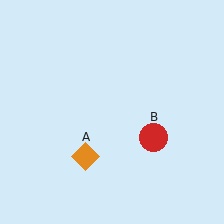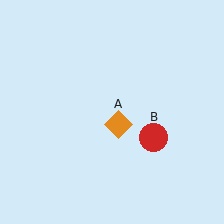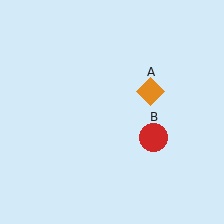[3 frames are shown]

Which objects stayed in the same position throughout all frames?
Red circle (object B) remained stationary.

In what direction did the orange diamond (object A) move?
The orange diamond (object A) moved up and to the right.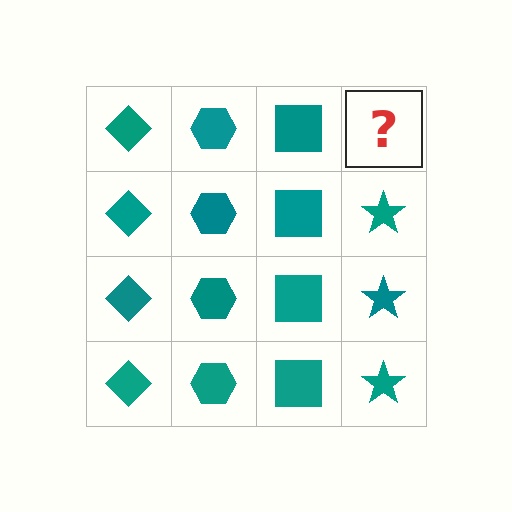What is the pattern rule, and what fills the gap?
The rule is that each column has a consistent shape. The gap should be filled with a teal star.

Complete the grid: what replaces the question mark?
The question mark should be replaced with a teal star.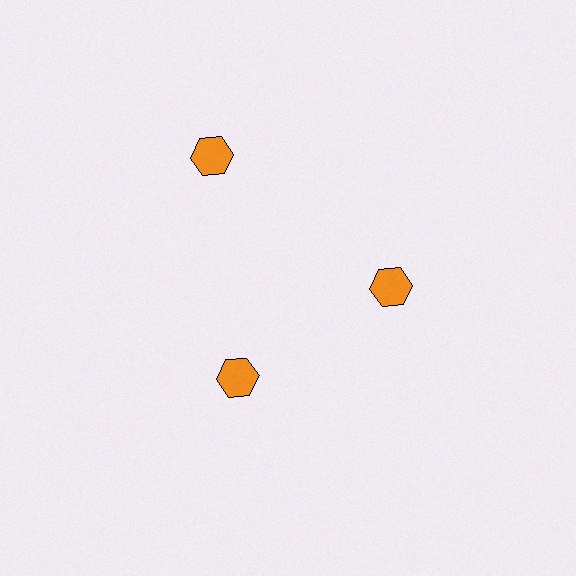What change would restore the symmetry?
The symmetry would be restored by moving it inward, back onto the ring so that all 3 hexagons sit at equal angles and equal distance from the center.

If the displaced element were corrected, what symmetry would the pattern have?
It would have 3-fold rotational symmetry — the pattern would map onto itself every 120 degrees.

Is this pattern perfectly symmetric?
No. The 3 orange hexagons are arranged in a ring, but one element near the 11 o'clock position is pushed outward from the center, breaking the 3-fold rotational symmetry.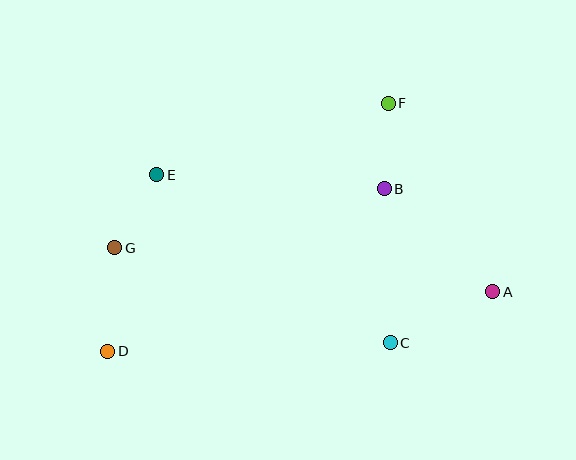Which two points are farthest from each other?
Points A and D are farthest from each other.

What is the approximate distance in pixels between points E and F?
The distance between E and F is approximately 243 pixels.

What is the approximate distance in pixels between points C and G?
The distance between C and G is approximately 291 pixels.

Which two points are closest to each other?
Points E and G are closest to each other.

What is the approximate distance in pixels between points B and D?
The distance between B and D is approximately 321 pixels.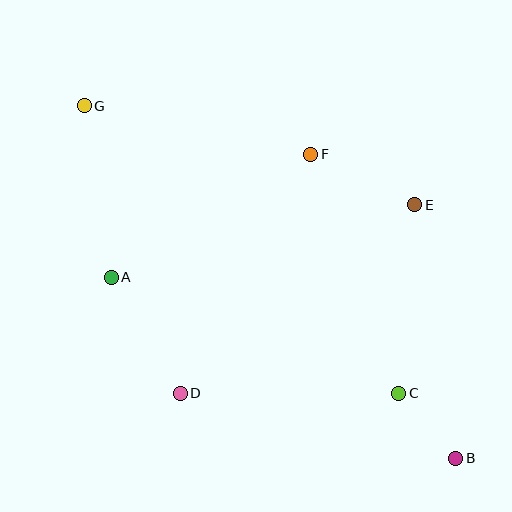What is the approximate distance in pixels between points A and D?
The distance between A and D is approximately 135 pixels.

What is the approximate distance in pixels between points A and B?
The distance between A and B is approximately 390 pixels.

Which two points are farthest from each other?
Points B and G are farthest from each other.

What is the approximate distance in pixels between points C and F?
The distance between C and F is approximately 255 pixels.